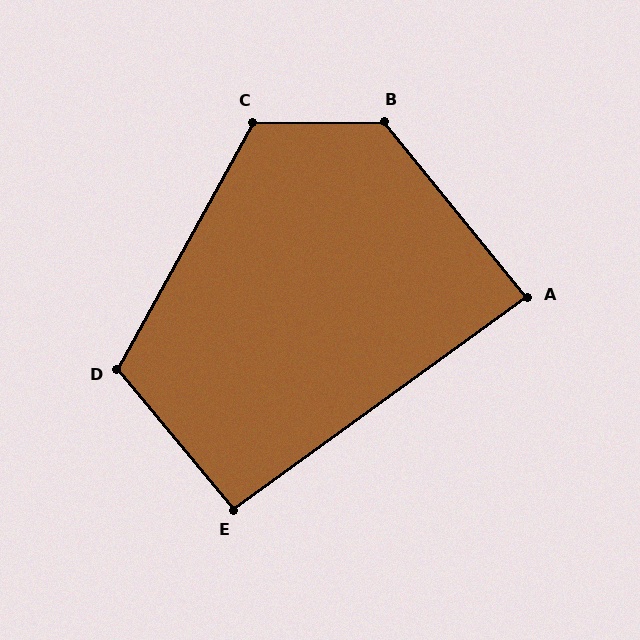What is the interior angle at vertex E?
Approximately 94 degrees (approximately right).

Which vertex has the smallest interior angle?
A, at approximately 87 degrees.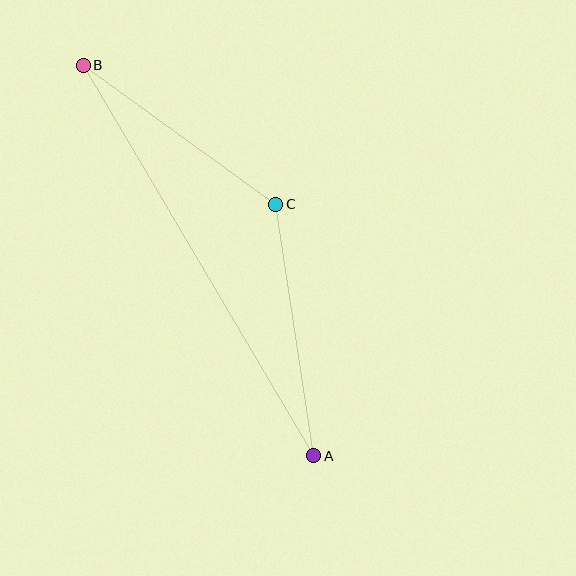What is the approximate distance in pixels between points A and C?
The distance between A and C is approximately 255 pixels.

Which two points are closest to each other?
Points B and C are closest to each other.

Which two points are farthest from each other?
Points A and B are farthest from each other.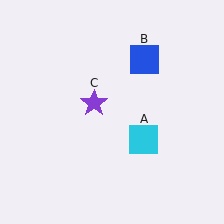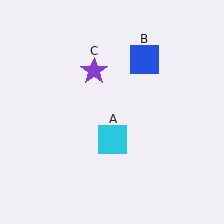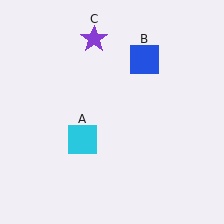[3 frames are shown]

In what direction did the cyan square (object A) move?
The cyan square (object A) moved left.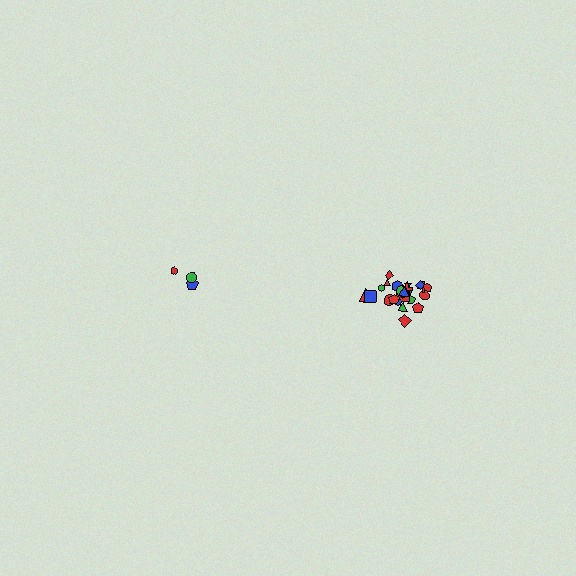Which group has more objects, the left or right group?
The right group.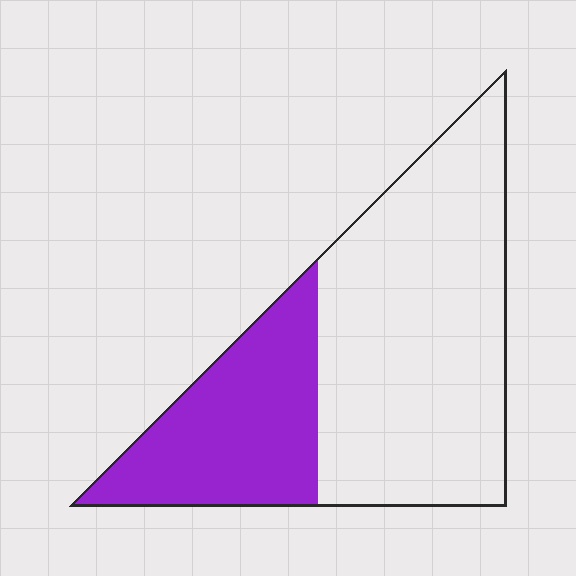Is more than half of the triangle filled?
No.